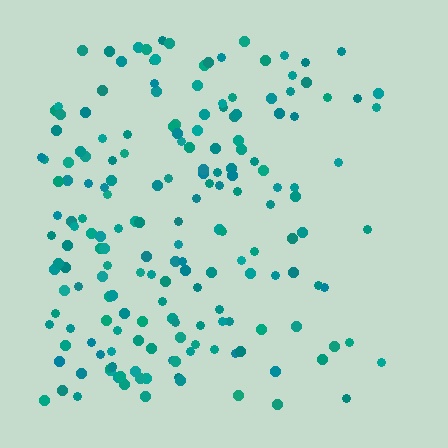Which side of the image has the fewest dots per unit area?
The right.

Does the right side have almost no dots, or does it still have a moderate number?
Still a moderate number, just noticeably fewer than the left.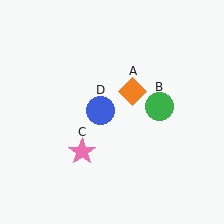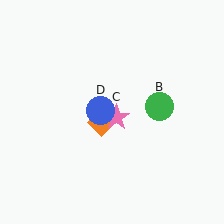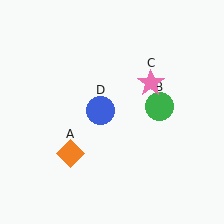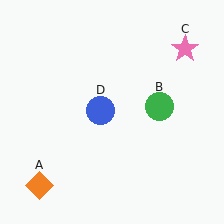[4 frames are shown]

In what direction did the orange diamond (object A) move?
The orange diamond (object A) moved down and to the left.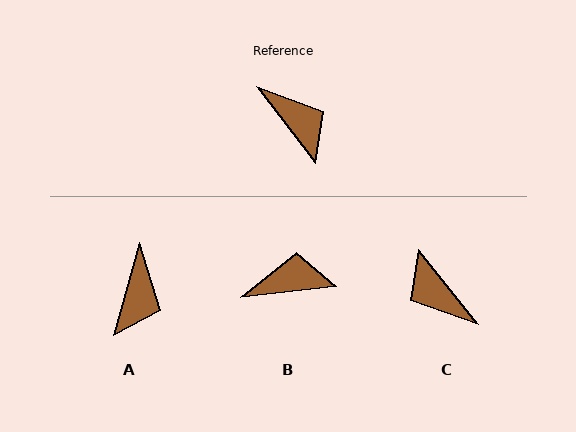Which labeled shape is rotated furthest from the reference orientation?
C, about 180 degrees away.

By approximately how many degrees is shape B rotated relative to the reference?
Approximately 59 degrees counter-clockwise.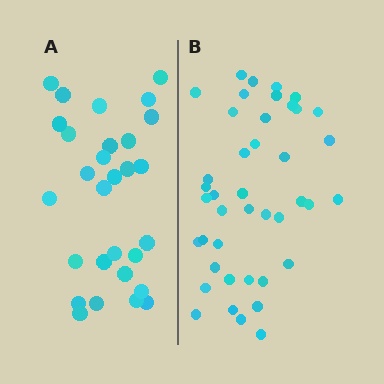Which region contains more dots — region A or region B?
Region B (the right region) has more dots.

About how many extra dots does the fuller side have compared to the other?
Region B has approximately 15 more dots than region A.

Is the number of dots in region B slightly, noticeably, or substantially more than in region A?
Region B has noticeably more, but not dramatically so. The ratio is roughly 1.4 to 1.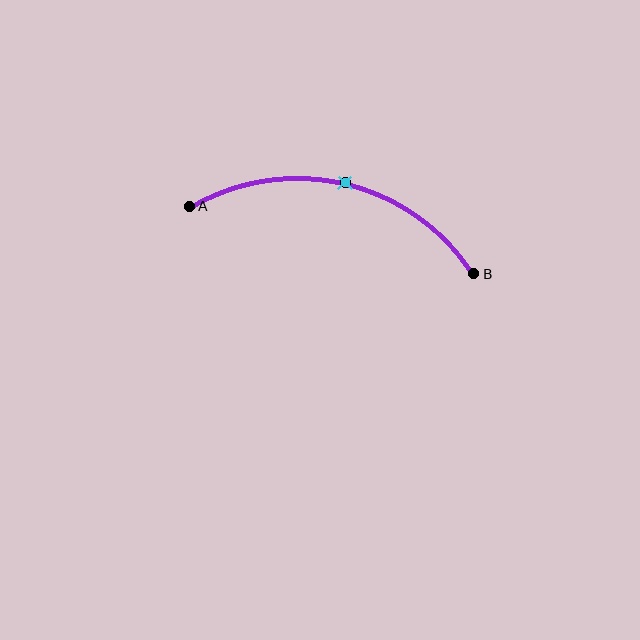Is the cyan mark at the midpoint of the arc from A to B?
Yes. The cyan mark lies on the arc at equal arc-length from both A and B — it is the arc midpoint.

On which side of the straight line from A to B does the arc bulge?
The arc bulges above the straight line connecting A and B.